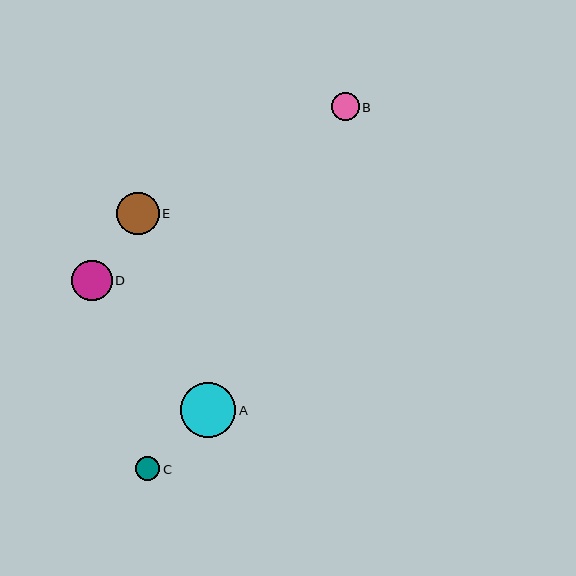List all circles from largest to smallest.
From largest to smallest: A, E, D, B, C.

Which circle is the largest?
Circle A is the largest with a size of approximately 55 pixels.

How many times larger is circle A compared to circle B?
Circle A is approximately 2.0 times the size of circle B.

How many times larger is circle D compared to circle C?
Circle D is approximately 1.7 times the size of circle C.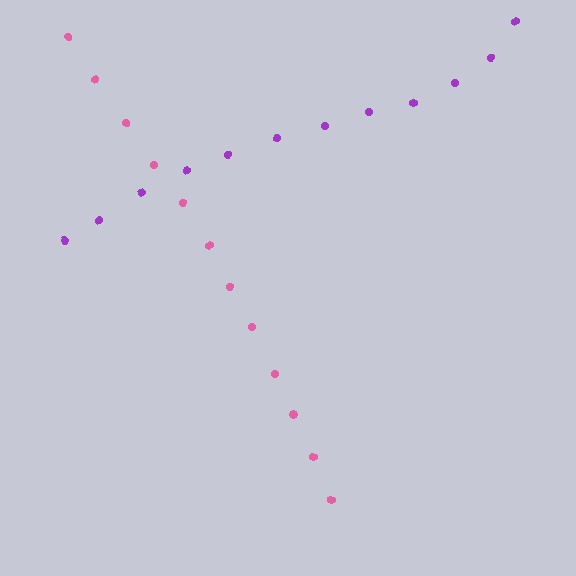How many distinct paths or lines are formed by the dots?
There are 2 distinct paths.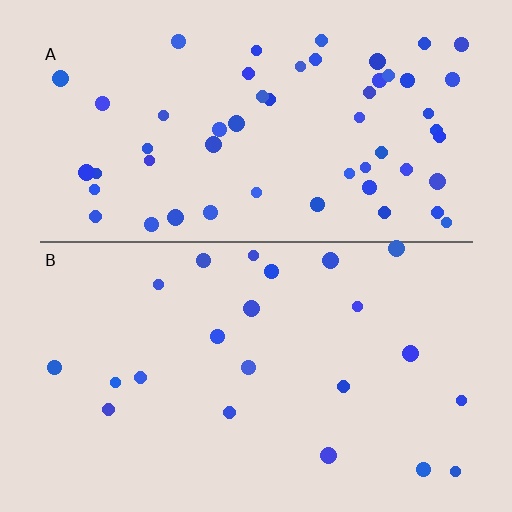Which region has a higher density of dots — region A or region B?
A (the top).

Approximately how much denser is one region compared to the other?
Approximately 2.5× — region A over region B.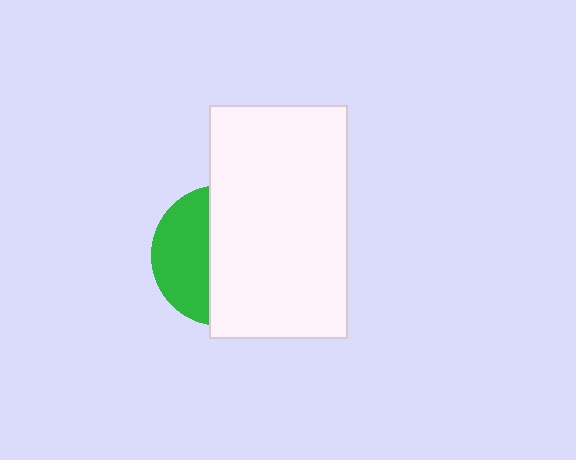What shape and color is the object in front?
The object in front is a white rectangle.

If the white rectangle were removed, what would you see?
You would see the complete green circle.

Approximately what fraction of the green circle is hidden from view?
Roughly 60% of the green circle is hidden behind the white rectangle.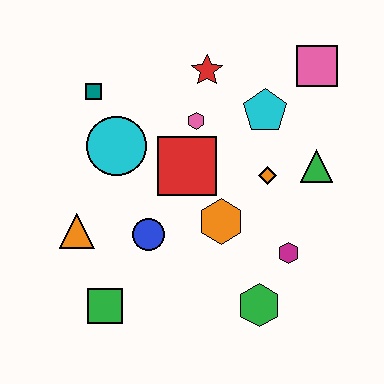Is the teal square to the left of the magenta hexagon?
Yes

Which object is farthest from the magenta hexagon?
The teal square is farthest from the magenta hexagon.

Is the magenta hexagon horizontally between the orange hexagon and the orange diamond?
No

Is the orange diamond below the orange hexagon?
No